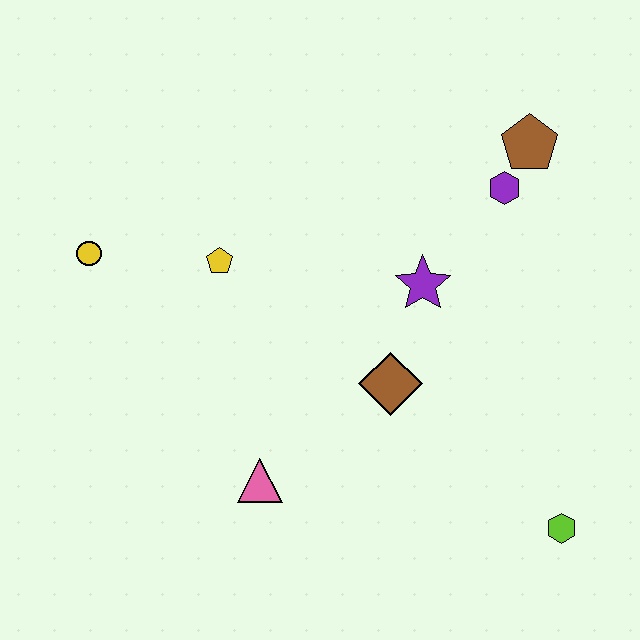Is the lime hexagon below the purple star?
Yes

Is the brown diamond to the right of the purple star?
No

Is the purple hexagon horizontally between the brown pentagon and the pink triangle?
Yes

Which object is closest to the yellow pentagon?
The yellow circle is closest to the yellow pentagon.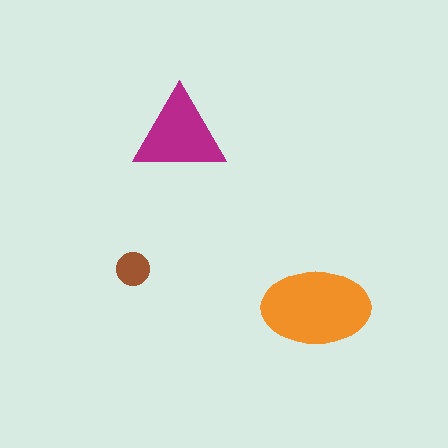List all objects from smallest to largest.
The brown circle, the magenta triangle, the orange ellipse.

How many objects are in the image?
There are 3 objects in the image.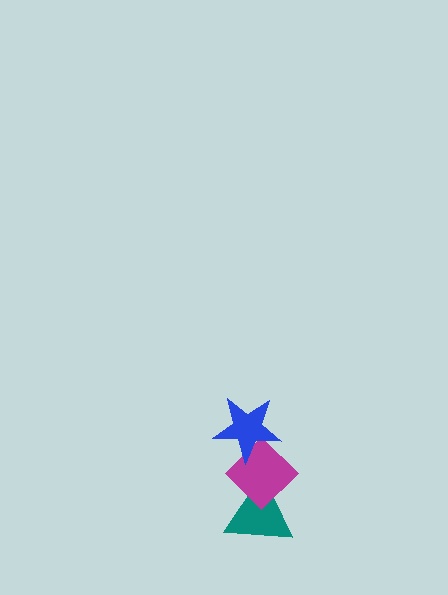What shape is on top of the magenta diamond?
The blue star is on top of the magenta diamond.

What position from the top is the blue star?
The blue star is 1st from the top.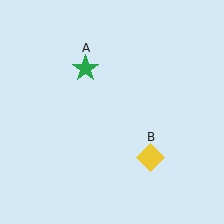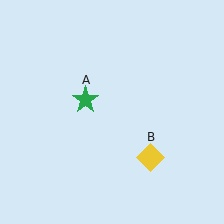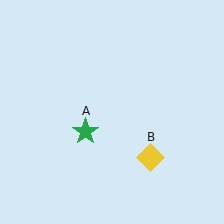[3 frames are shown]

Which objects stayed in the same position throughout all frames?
Yellow diamond (object B) remained stationary.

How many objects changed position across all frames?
1 object changed position: green star (object A).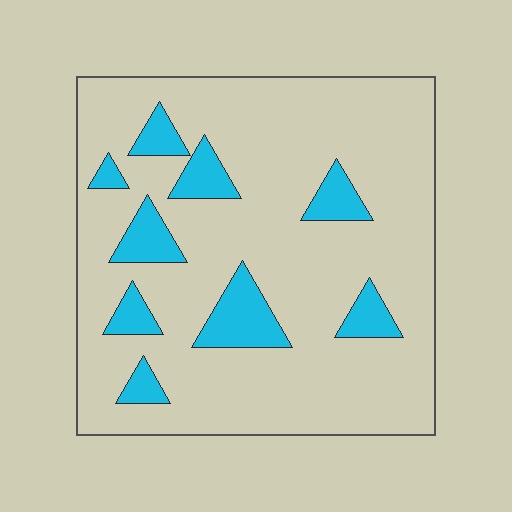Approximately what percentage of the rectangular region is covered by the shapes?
Approximately 15%.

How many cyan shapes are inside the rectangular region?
9.